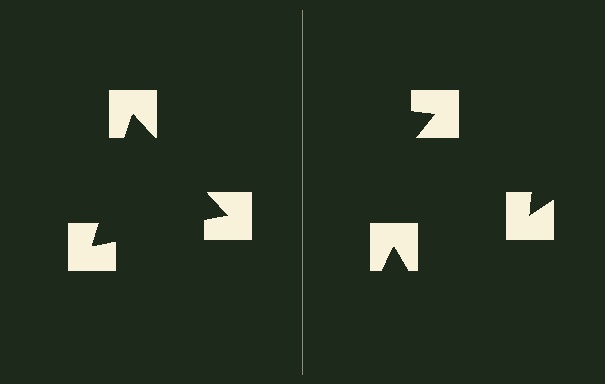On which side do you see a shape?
An illusory triangle appears on the left side. On the right side the wedge cuts are rotated, so no coherent shape forms.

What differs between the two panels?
The notched squares are positioned identically on both sides; only the wedge orientations differ. On the left they align to a triangle; on the right they are misaligned.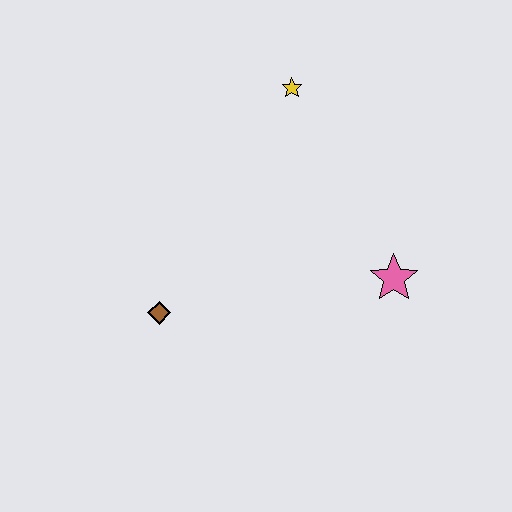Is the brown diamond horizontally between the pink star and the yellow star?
No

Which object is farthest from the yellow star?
The brown diamond is farthest from the yellow star.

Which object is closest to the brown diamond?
The pink star is closest to the brown diamond.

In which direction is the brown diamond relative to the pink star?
The brown diamond is to the left of the pink star.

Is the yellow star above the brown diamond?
Yes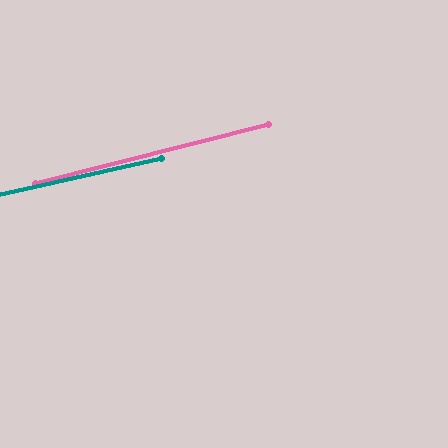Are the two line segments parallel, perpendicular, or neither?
Parallel — their directions differ by only 1.6°.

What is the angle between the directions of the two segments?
Approximately 2 degrees.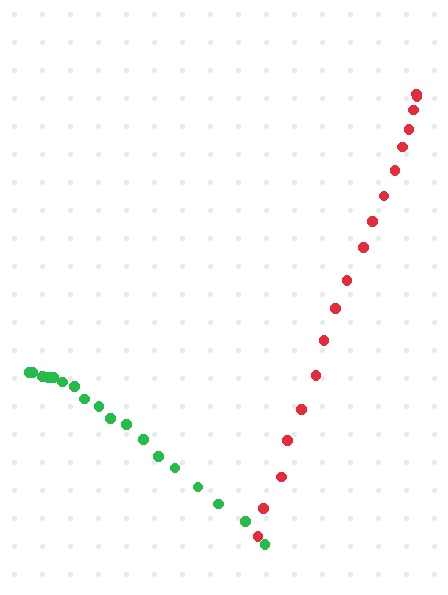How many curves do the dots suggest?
There are 2 distinct paths.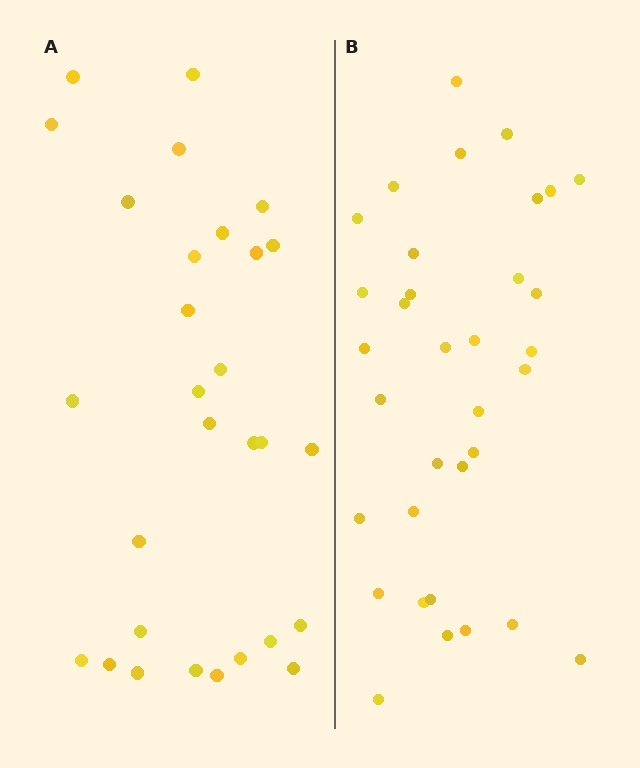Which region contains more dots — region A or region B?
Region B (the right region) has more dots.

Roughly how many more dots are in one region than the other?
Region B has about 5 more dots than region A.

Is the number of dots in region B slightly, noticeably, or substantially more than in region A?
Region B has only slightly more — the two regions are fairly close. The ratio is roughly 1.2 to 1.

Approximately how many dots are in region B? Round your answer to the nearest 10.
About 30 dots. (The exact count is 34, which rounds to 30.)